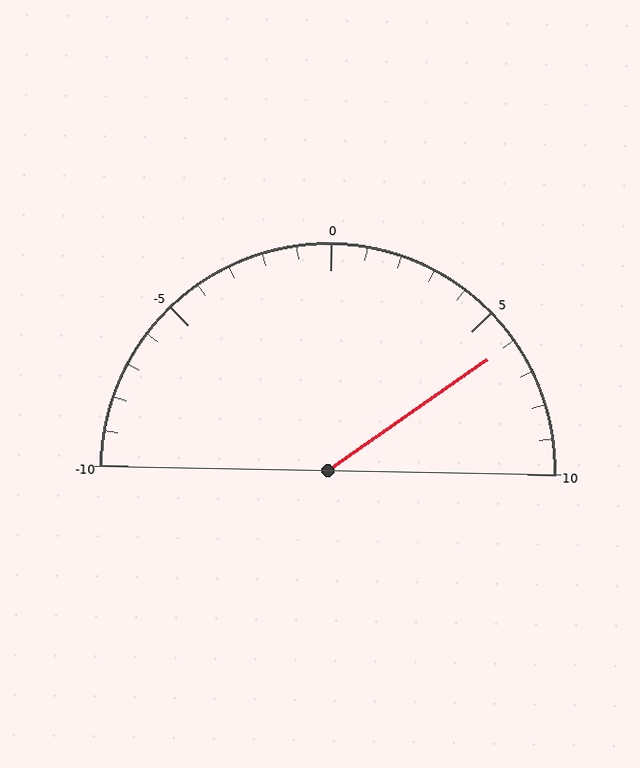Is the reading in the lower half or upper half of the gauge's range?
The reading is in the upper half of the range (-10 to 10).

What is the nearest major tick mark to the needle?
The nearest major tick mark is 5.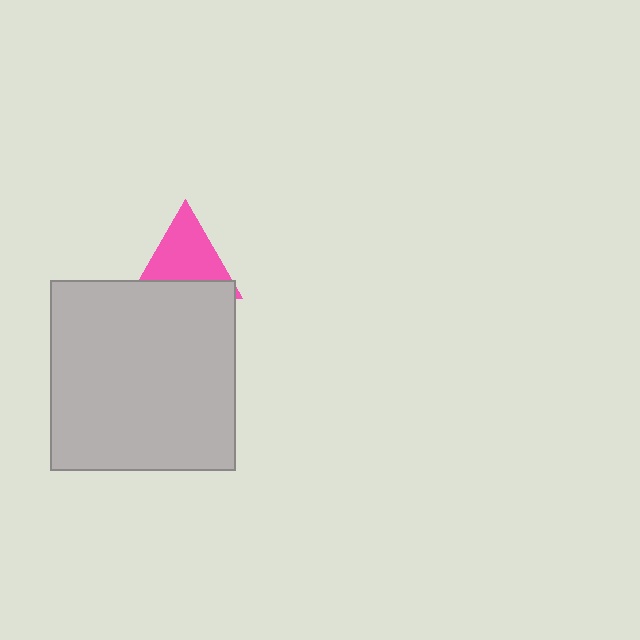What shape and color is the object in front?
The object in front is a light gray rectangle.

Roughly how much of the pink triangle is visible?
Most of it is visible (roughly 65%).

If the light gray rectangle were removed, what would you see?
You would see the complete pink triangle.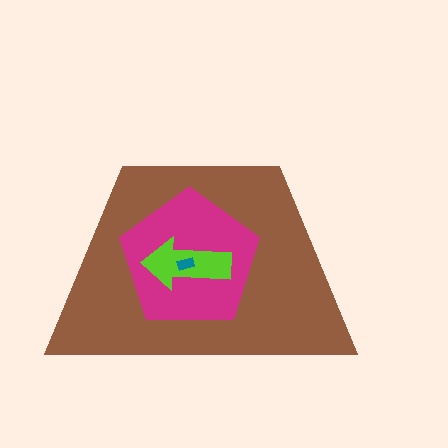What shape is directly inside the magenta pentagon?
The lime arrow.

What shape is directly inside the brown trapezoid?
The magenta pentagon.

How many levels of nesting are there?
4.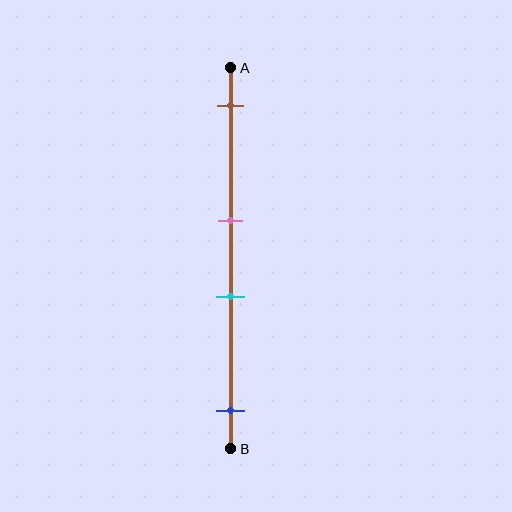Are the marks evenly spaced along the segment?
No, the marks are not evenly spaced.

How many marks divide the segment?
There are 4 marks dividing the segment.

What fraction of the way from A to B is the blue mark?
The blue mark is approximately 90% (0.9) of the way from A to B.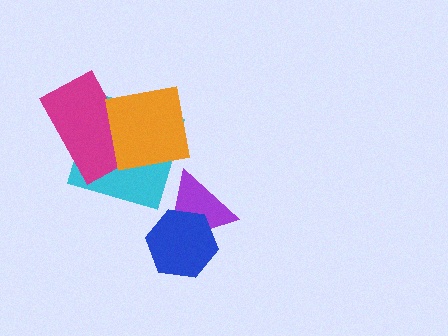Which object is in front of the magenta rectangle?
The orange square is in front of the magenta rectangle.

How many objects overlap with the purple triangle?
1 object overlaps with the purple triangle.